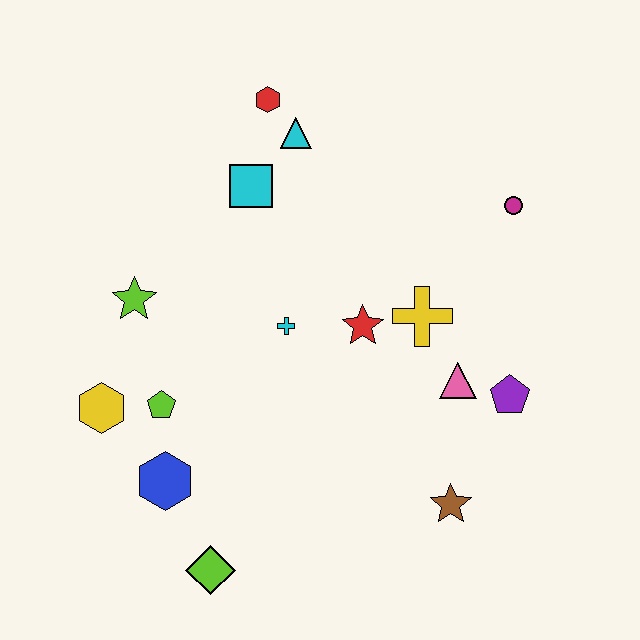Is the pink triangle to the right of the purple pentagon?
No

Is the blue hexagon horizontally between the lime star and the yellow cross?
Yes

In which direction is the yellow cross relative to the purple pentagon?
The yellow cross is to the left of the purple pentagon.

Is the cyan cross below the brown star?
No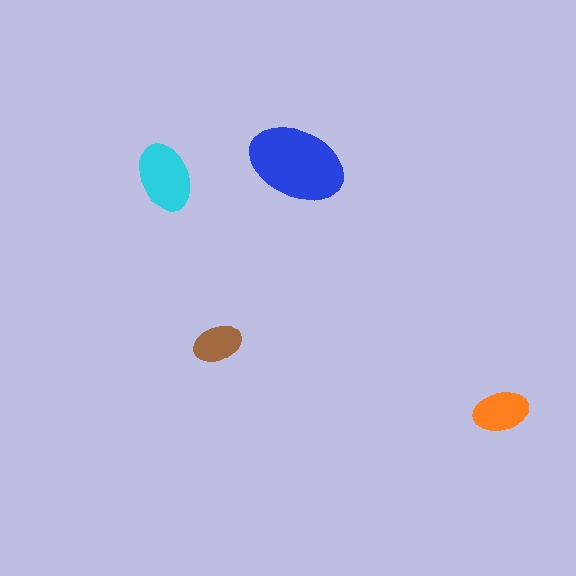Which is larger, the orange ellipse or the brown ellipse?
The orange one.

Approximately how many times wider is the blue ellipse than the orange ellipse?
About 2 times wider.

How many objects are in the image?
There are 4 objects in the image.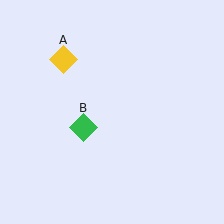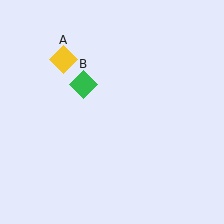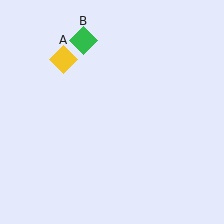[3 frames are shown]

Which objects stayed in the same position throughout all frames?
Yellow diamond (object A) remained stationary.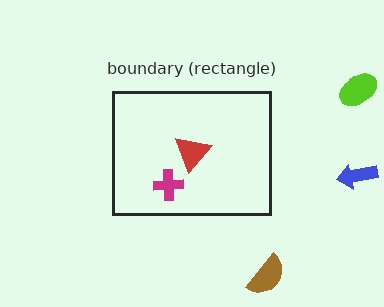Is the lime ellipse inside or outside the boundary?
Outside.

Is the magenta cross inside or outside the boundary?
Inside.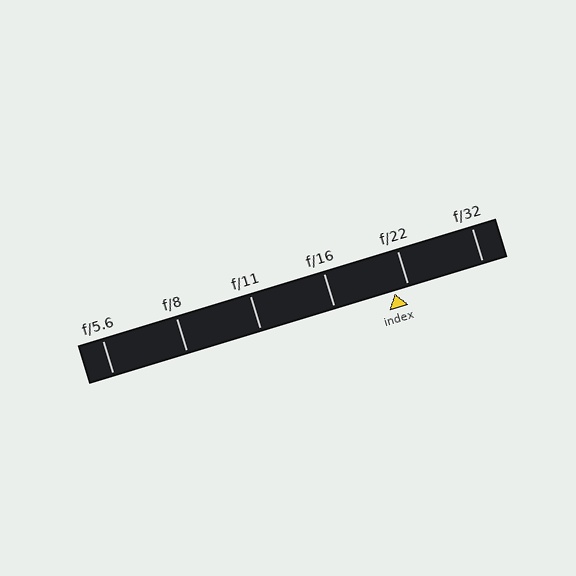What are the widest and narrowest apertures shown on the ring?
The widest aperture shown is f/5.6 and the narrowest is f/32.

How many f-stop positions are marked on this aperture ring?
There are 6 f-stop positions marked.